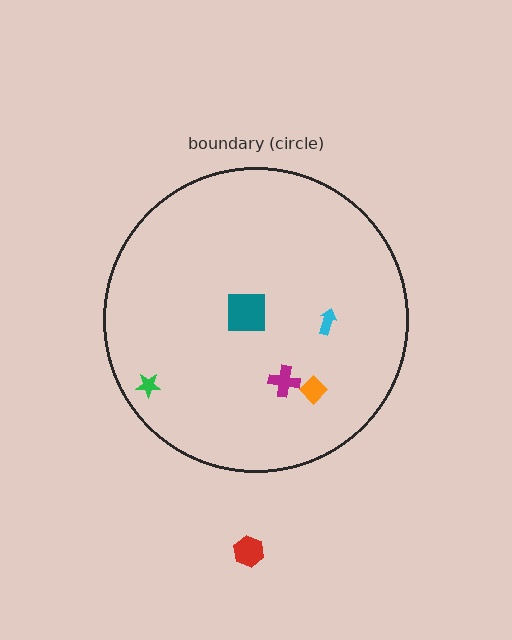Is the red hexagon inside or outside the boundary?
Outside.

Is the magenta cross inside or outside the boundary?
Inside.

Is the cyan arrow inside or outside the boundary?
Inside.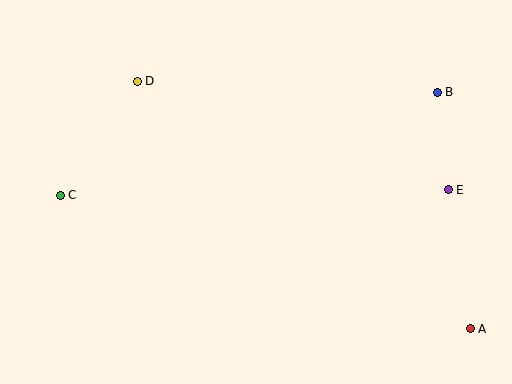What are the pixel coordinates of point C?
Point C is at (60, 195).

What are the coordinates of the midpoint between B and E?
The midpoint between B and E is at (443, 141).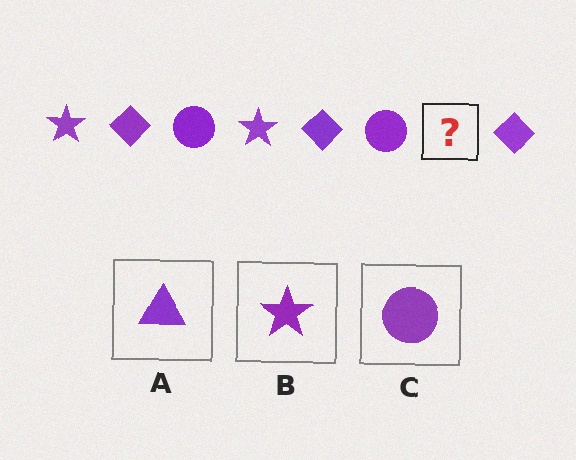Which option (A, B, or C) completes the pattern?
B.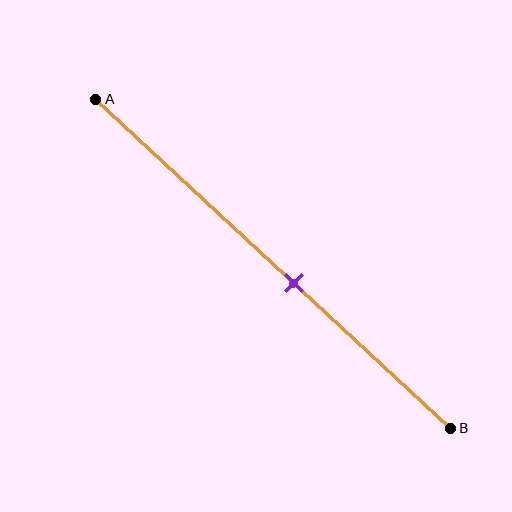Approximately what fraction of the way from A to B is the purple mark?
The purple mark is approximately 55% of the way from A to B.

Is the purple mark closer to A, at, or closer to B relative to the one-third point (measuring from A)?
The purple mark is closer to point B than the one-third point of segment AB.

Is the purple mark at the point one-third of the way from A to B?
No, the mark is at about 55% from A, not at the 33% one-third point.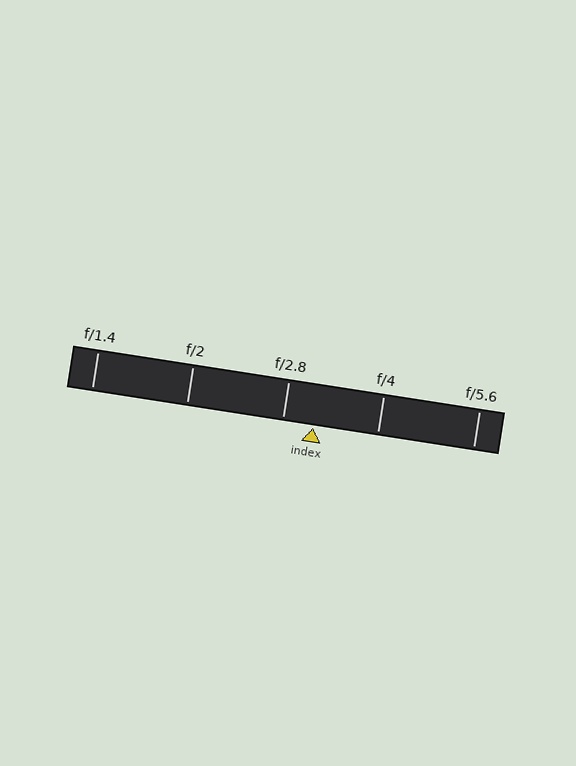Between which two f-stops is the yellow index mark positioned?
The index mark is between f/2.8 and f/4.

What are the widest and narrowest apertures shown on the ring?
The widest aperture shown is f/1.4 and the narrowest is f/5.6.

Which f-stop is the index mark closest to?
The index mark is closest to f/2.8.